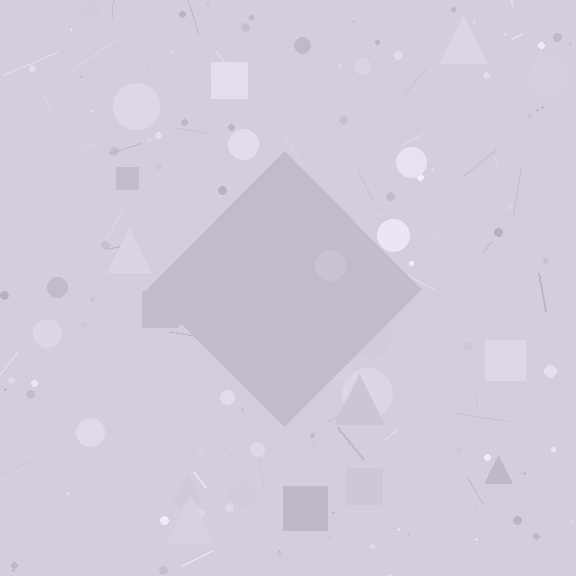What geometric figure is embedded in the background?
A diamond is embedded in the background.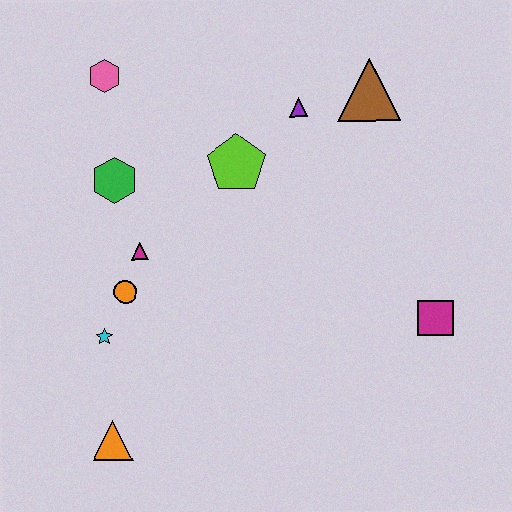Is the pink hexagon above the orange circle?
Yes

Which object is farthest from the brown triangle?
The orange triangle is farthest from the brown triangle.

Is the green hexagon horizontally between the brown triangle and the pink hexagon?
Yes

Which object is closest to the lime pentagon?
The purple triangle is closest to the lime pentagon.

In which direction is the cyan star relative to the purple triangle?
The cyan star is below the purple triangle.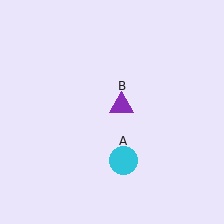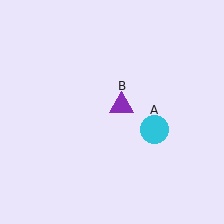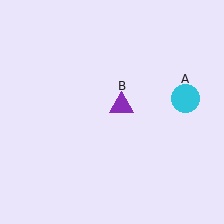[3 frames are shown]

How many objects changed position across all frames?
1 object changed position: cyan circle (object A).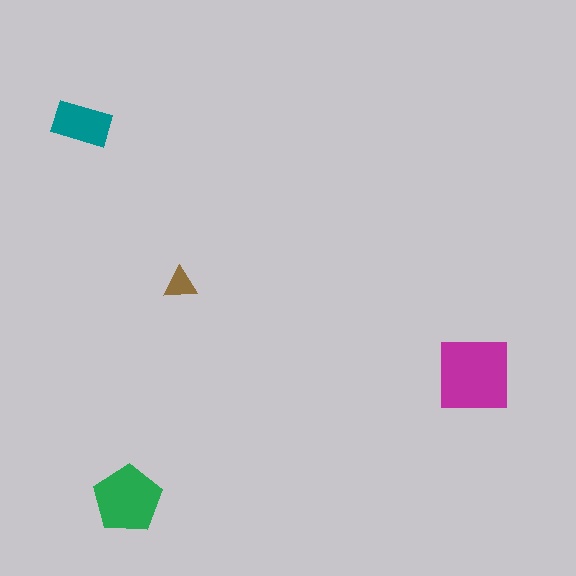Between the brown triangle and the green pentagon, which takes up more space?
The green pentagon.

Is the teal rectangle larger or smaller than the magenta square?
Smaller.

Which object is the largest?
The magenta square.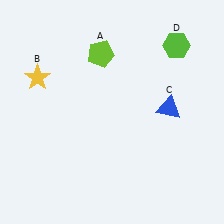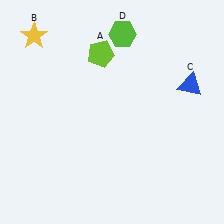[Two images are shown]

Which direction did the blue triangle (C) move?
The blue triangle (C) moved up.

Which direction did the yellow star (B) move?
The yellow star (B) moved up.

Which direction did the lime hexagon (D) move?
The lime hexagon (D) moved left.